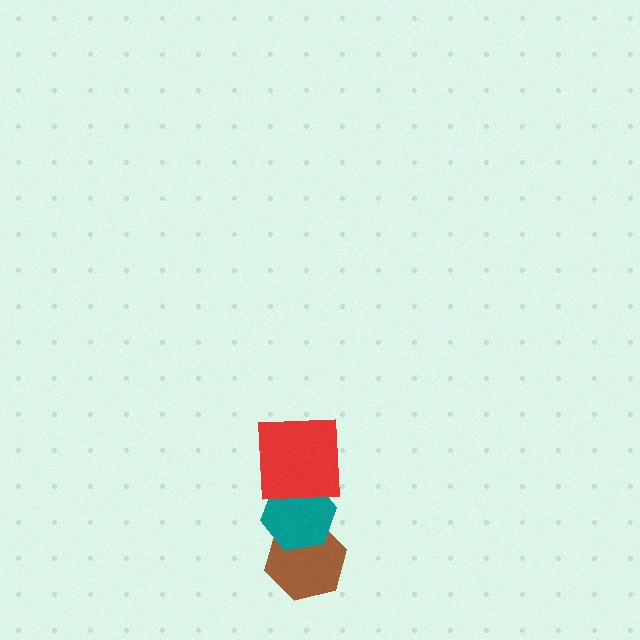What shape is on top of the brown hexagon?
The teal hexagon is on top of the brown hexagon.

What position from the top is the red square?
The red square is 1st from the top.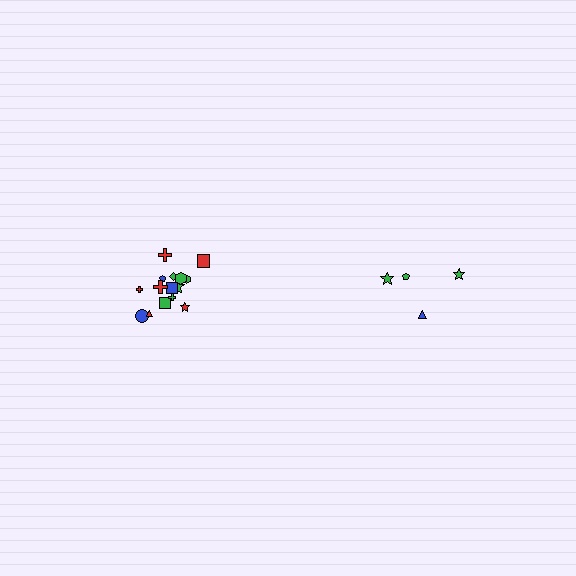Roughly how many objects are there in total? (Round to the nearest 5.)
Roughly 20 objects in total.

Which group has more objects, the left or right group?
The left group.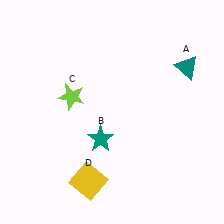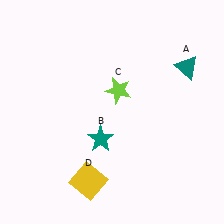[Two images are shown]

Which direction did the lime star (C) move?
The lime star (C) moved right.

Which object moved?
The lime star (C) moved right.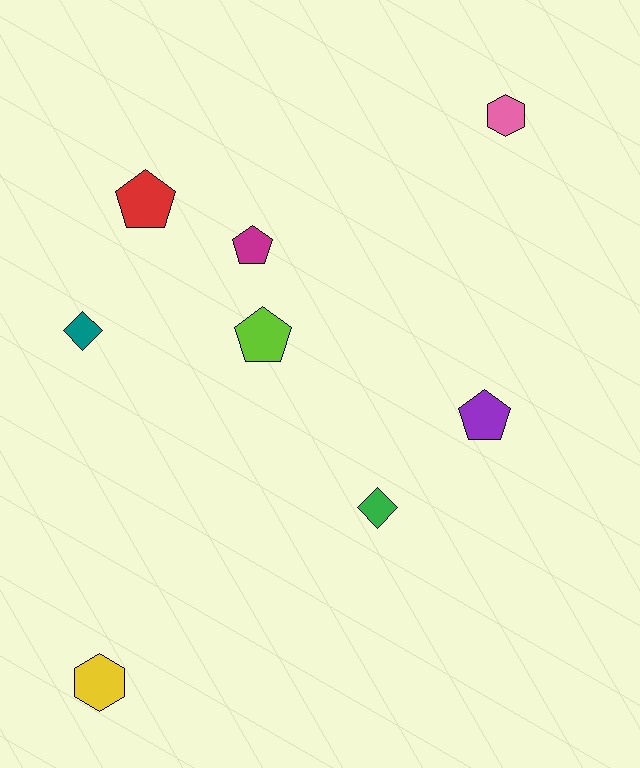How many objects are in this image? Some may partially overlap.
There are 8 objects.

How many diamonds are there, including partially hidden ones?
There are 2 diamonds.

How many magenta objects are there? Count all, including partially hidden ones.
There is 1 magenta object.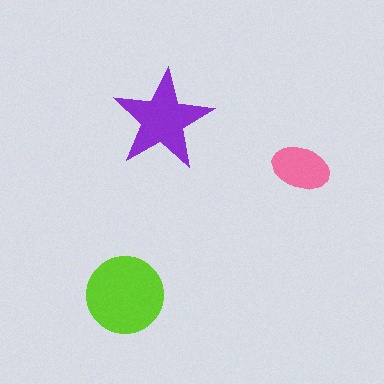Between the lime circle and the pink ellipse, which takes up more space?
The lime circle.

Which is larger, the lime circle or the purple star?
The lime circle.